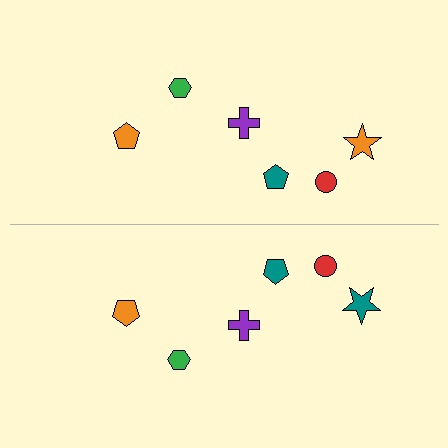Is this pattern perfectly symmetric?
No, the pattern is not perfectly symmetric. The teal star on the bottom side breaks the symmetry — its mirror counterpart is orange.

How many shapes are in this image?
There are 12 shapes in this image.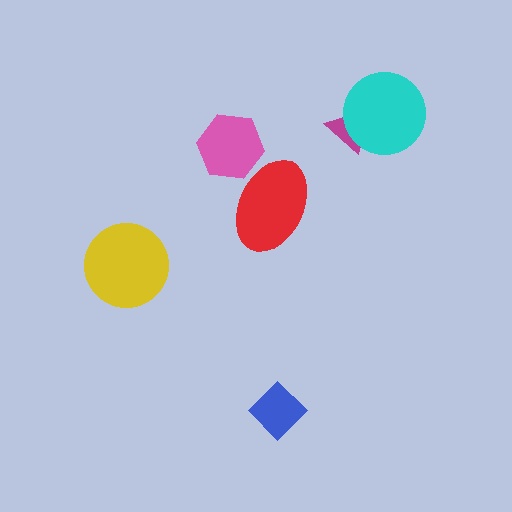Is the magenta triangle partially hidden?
Yes, it is partially covered by another shape.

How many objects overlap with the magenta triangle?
1 object overlaps with the magenta triangle.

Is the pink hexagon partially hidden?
Yes, it is partially covered by another shape.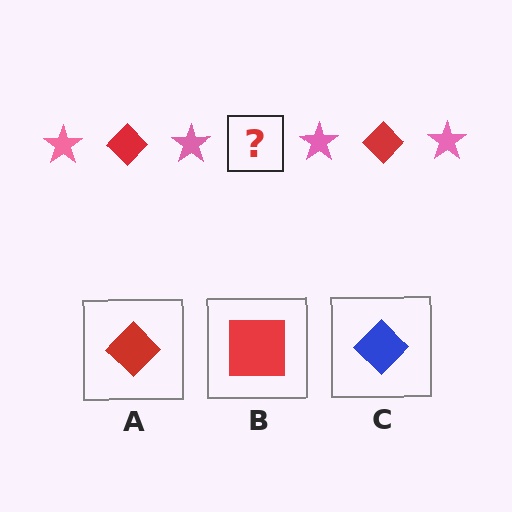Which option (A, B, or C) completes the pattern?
A.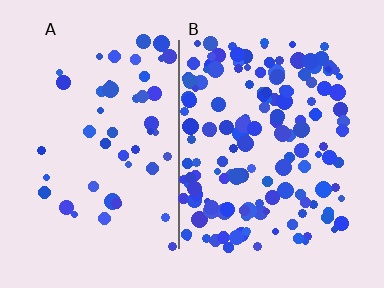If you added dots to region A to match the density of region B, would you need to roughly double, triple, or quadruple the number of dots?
Approximately triple.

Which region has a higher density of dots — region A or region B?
B (the right).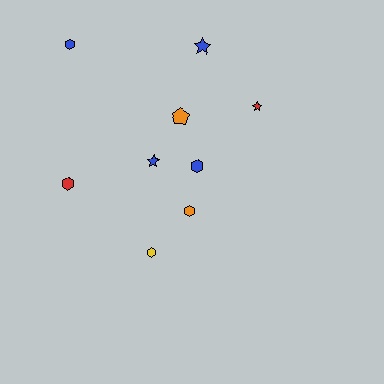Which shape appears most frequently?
Hexagon, with 5 objects.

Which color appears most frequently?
Blue, with 4 objects.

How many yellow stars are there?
There are no yellow stars.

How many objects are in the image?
There are 9 objects.